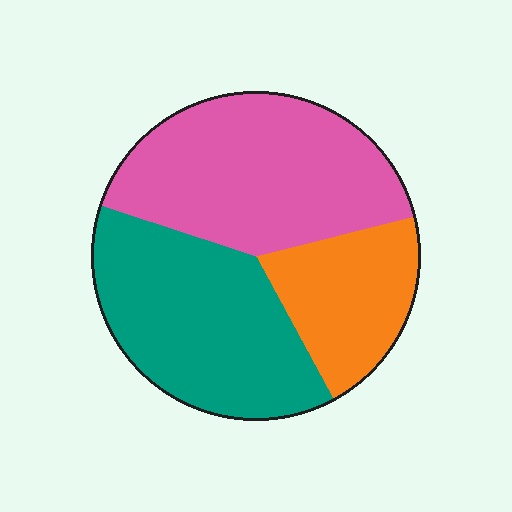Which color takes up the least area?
Orange, at roughly 20%.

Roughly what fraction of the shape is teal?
Teal takes up about three eighths (3/8) of the shape.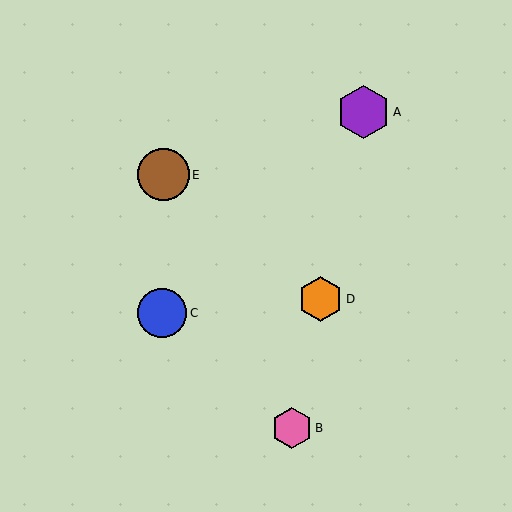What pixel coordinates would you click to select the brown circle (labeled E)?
Click at (163, 175) to select the brown circle E.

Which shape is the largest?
The purple hexagon (labeled A) is the largest.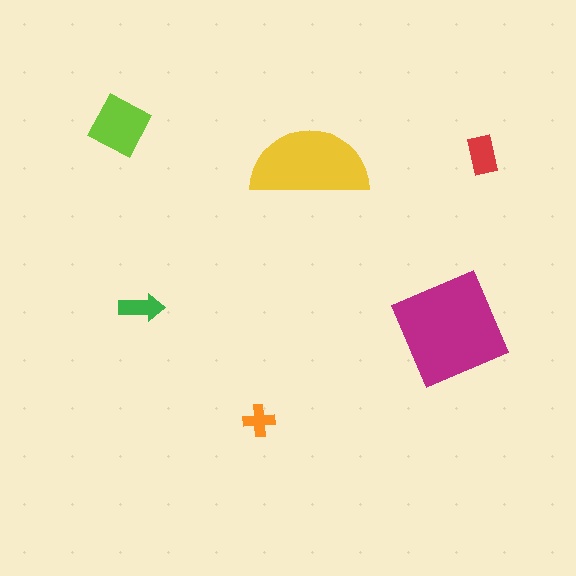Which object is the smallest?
The orange cross.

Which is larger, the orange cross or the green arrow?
The green arrow.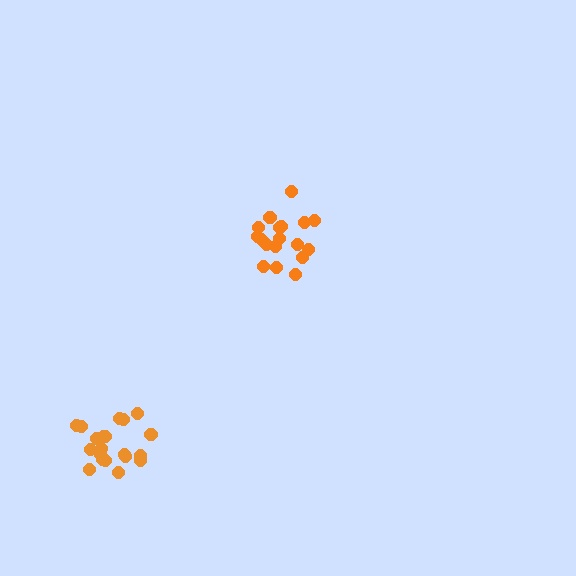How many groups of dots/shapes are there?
There are 2 groups.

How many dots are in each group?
Group 1: 20 dots, Group 2: 18 dots (38 total).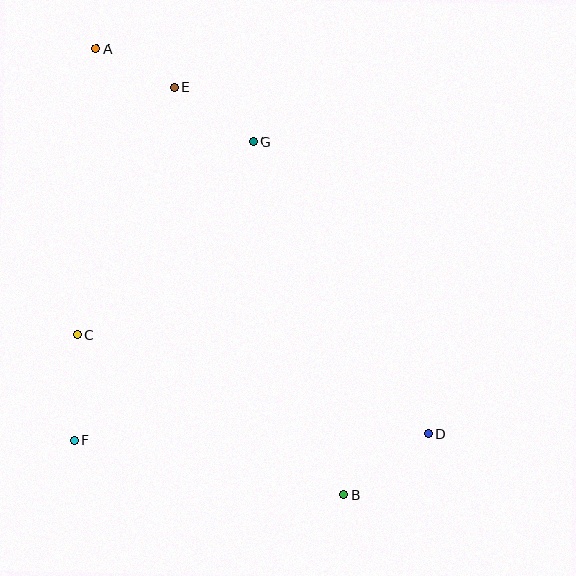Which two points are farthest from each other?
Points A and B are farthest from each other.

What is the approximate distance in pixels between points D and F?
The distance between D and F is approximately 354 pixels.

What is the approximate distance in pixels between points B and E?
The distance between B and E is approximately 442 pixels.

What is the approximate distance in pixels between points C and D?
The distance between C and D is approximately 365 pixels.